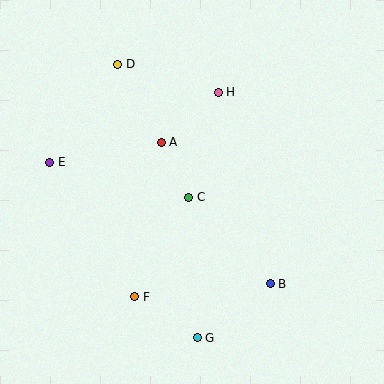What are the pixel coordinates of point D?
Point D is at (118, 64).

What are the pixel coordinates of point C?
Point C is at (189, 197).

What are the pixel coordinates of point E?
Point E is at (50, 162).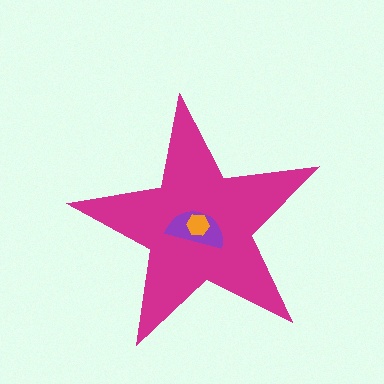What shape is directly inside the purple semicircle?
The orange hexagon.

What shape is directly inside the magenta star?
The purple semicircle.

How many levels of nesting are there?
3.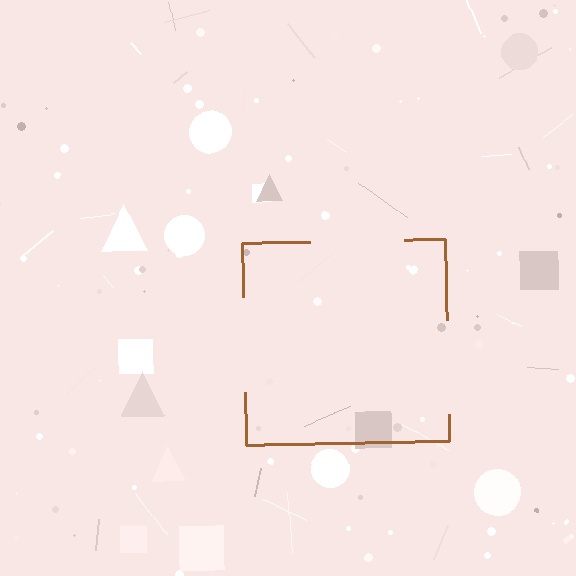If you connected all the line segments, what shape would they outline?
They would outline a square.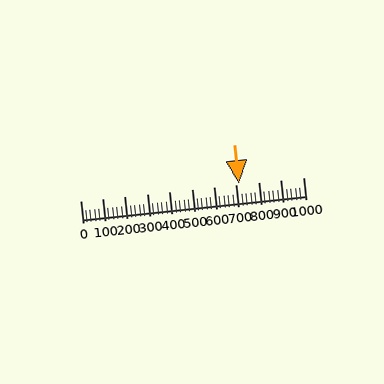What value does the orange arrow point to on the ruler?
The orange arrow points to approximately 714.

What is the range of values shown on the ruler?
The ruler shows values from 0 to 1000.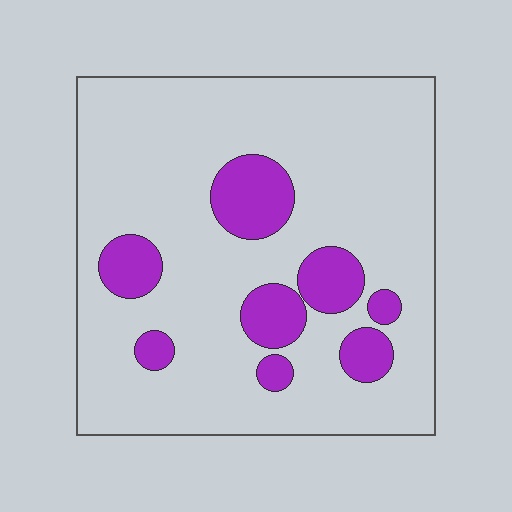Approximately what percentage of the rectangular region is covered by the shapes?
Approximately 15%.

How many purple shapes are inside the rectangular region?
8.